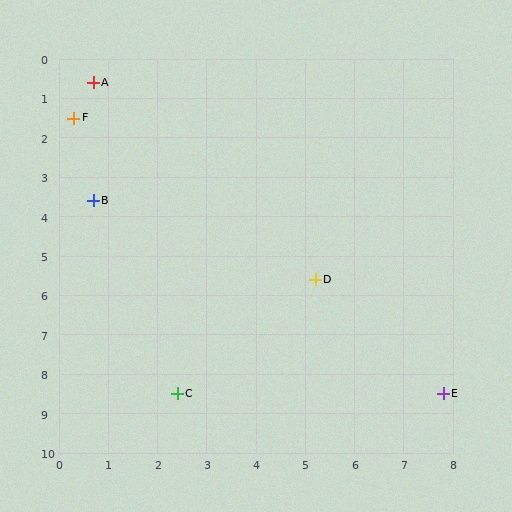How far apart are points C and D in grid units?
Points C and D are about 4.0 grid units apart.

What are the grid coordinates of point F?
Point F is at approximately (0.3, 1.5).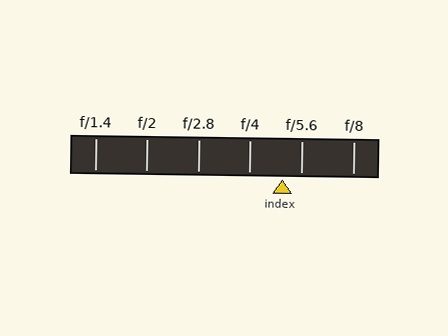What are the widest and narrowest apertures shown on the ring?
The widest aperture shown is f/1.4 and the narrowest is f/8.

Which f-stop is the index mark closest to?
The index mark is closest to f/5.6.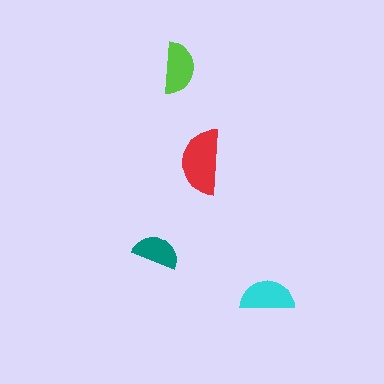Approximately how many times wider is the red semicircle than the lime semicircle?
About 1.5 times wider.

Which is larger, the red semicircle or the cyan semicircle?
The red one.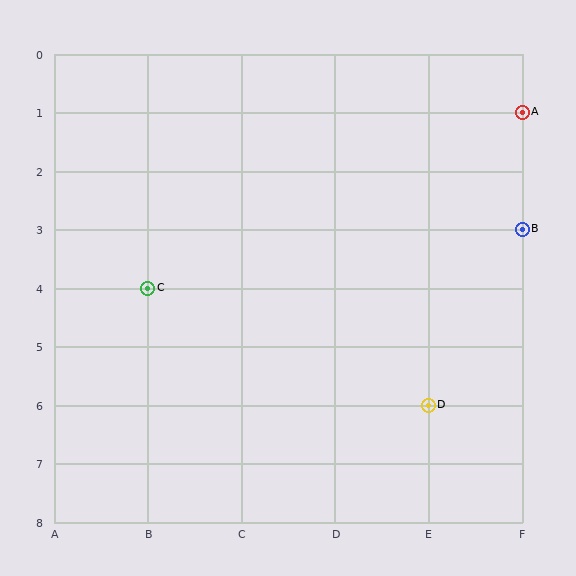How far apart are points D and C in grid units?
Points D and C are 3 columns and 2 rows apart (about 3.6 grid units diagonally).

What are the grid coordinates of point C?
Point C is at grid coordinates (B, 4).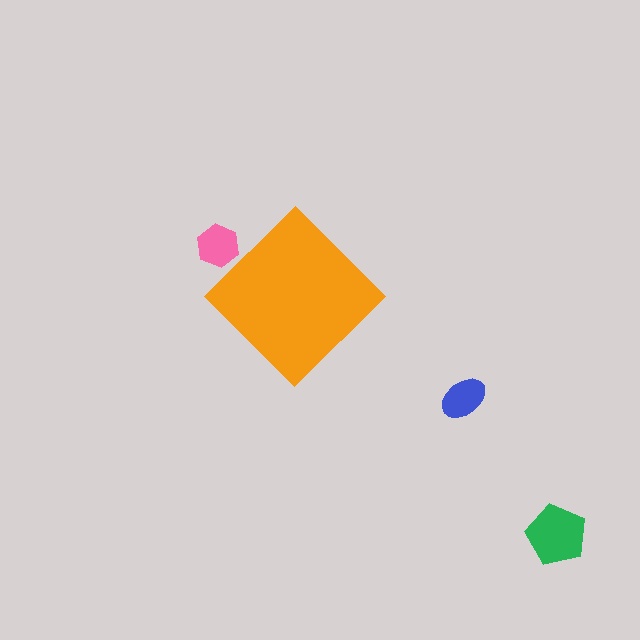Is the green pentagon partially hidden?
No, the green pentagon is fully visible.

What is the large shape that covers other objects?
An orange diamond.